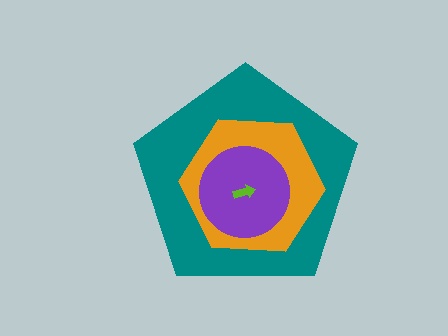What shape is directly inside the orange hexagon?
The purple circle.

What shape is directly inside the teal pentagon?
The orange hexagon.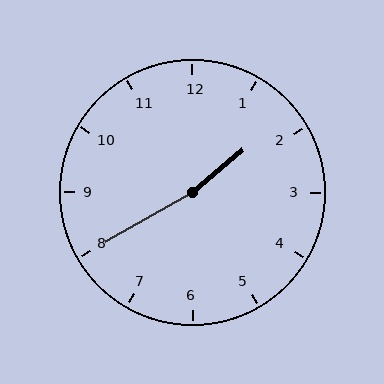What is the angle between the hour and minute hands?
Approximately 170 degrees.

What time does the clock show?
1:40.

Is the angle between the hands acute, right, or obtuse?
It is obtuse.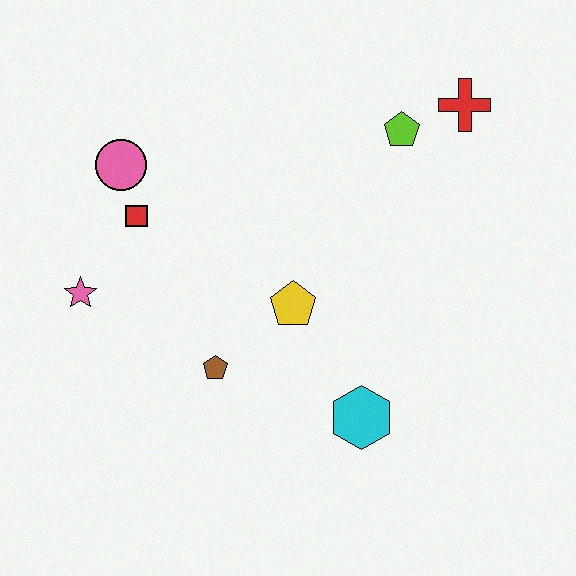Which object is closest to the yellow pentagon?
The brown pentagon is closest to the yellow pentagon.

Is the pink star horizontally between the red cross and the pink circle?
No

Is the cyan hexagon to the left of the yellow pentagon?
No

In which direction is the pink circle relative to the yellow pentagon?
The pink circle is to the left of the yellow pentagon.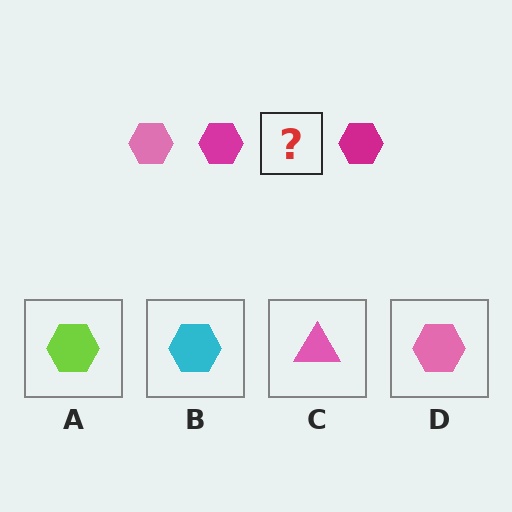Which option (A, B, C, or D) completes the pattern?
D.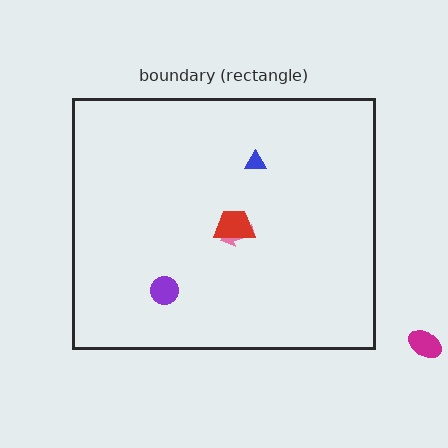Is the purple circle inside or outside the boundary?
Inside.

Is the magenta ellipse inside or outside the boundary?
Outside.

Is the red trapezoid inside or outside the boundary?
Inside.